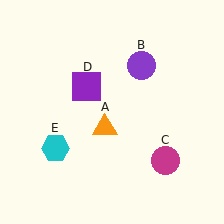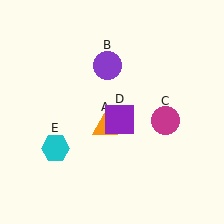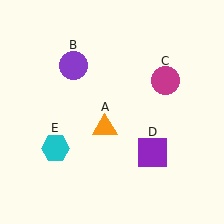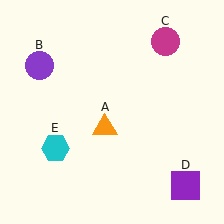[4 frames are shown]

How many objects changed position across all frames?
3 objects changed position: purple circle (object B), magenta circle (object C), purple square (object D).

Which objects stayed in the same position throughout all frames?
Orange triangle (object A) and cyan hexagon (object E) remained stationary.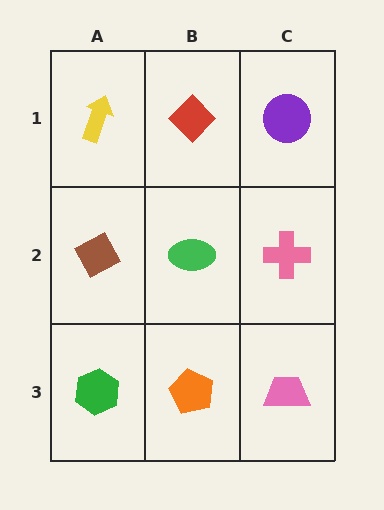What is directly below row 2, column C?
A pink trapezoid.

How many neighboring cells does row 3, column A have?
2.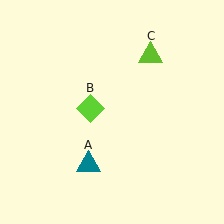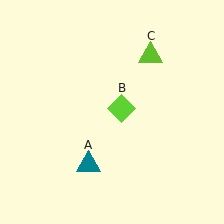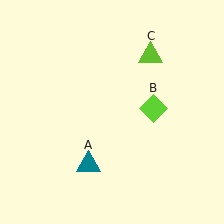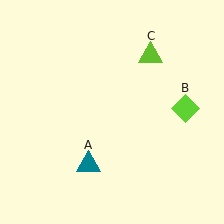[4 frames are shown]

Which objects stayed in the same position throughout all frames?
Teal triangle (object A) and lime triangle (object C) remained stationary.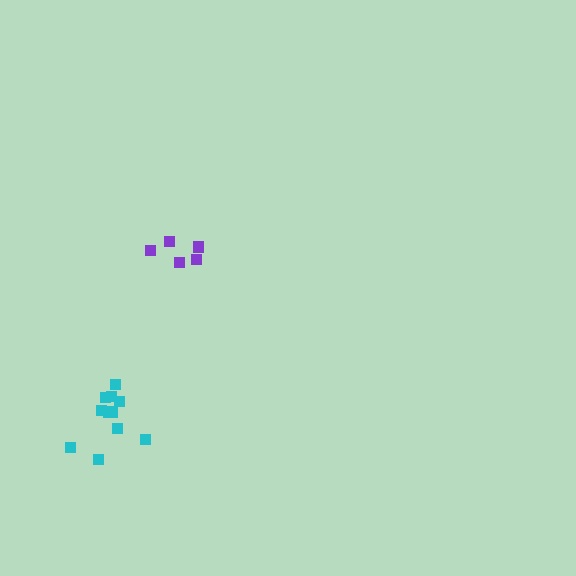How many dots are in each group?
Group 1: 11 dots, Group 2: 5 dots (16 total).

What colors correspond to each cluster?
The clusters are colored: cyan, purple.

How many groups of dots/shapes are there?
There are 2 groups.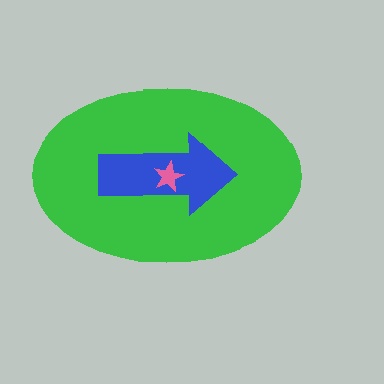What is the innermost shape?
The pink star.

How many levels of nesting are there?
3.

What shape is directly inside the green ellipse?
The blue arrow.